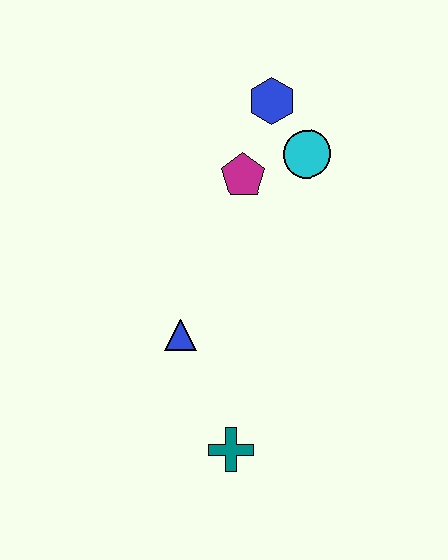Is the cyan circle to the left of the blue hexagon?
No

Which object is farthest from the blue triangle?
The blue hexagon is farthest from the blue triangle.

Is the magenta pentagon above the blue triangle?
Yes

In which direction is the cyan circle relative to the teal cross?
The cyan circle is above the teal cross.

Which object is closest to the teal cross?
The blue triangle is closest to the teal cross.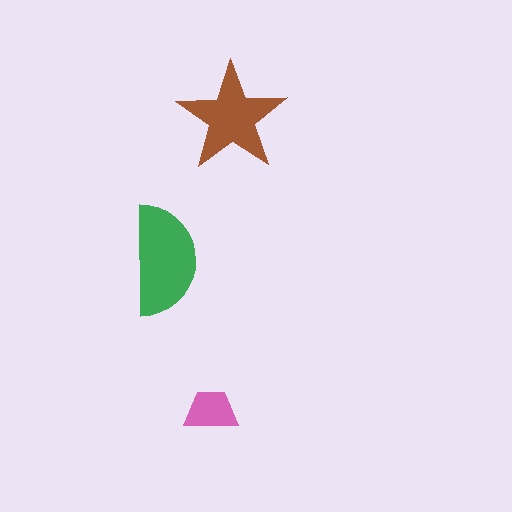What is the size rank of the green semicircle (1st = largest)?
1st.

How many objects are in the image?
There are 3 objects in the image.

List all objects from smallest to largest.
The pink trapezoid, the brown star, the green semicircle.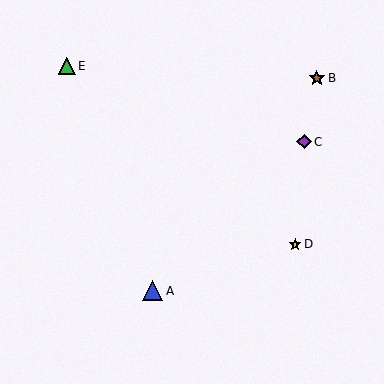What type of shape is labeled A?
Shape A is a blue triangle.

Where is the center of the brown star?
The center of the brown star is at (317, 78).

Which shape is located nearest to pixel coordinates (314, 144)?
The purple diamond (labeled C) at (304, 142) is nearest to that location.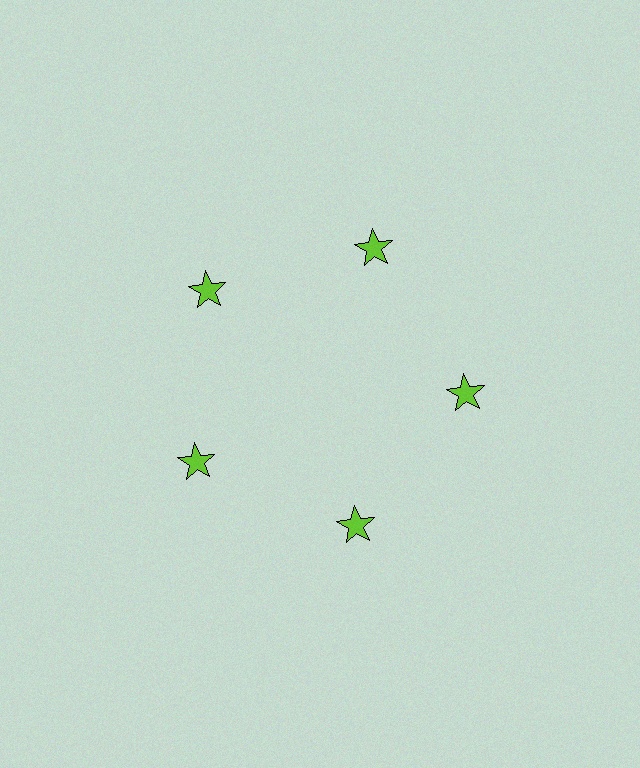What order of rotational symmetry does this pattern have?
This pattern has 5-fold rotational symmetry.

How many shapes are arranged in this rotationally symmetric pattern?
There are 5 shapes, arranged in 5 groups of 1.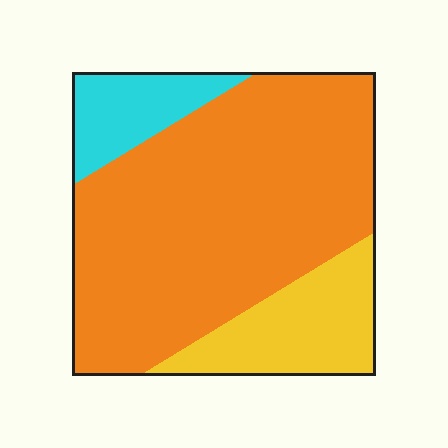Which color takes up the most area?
Orange, at roughly 70%.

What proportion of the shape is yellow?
Yellow covers about 20% of the shape.